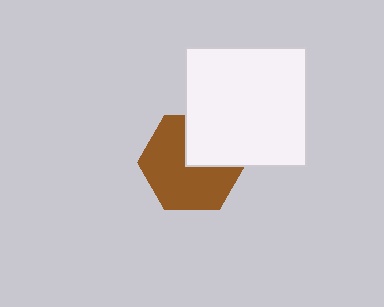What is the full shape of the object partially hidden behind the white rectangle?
The partially hidden object is a brown hexagon.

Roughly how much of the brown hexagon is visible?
Most of it is visible (roughly 67%).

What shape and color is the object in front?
The object in front is a white rectangle.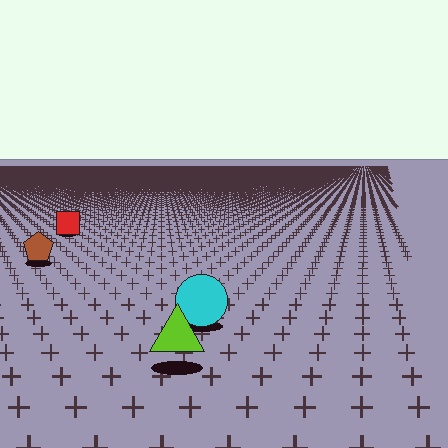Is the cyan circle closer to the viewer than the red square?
Yes. The cyan circle is closer — you can tell from the texture gradient: the ground texture is coarser near it.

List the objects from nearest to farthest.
From nearest to farthest: the lime triangle, the cyan circle, the brown pentagon, the red square.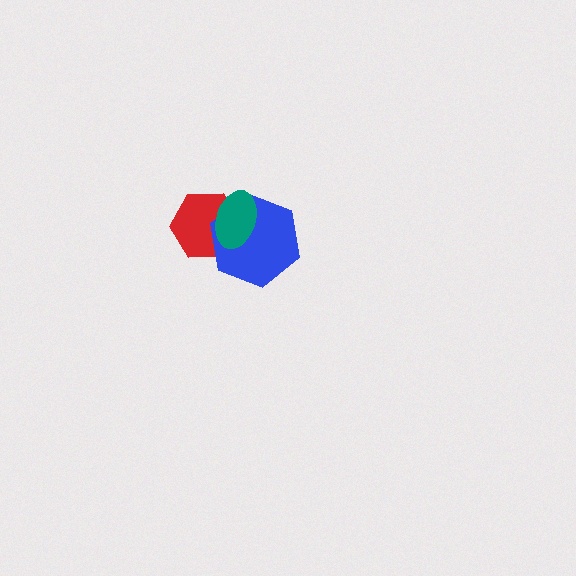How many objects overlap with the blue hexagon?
2 objects overlap with the blue hexagon.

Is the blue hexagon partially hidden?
Yes, it is partially covered by another shape.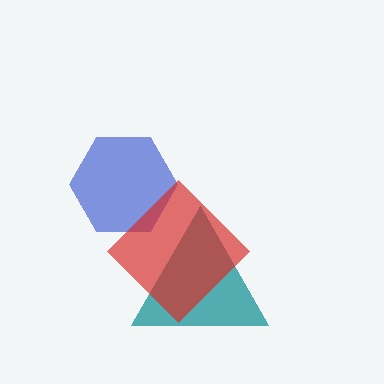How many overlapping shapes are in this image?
There are 3 overlapping shapes in the image.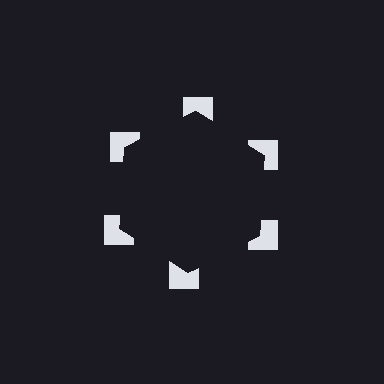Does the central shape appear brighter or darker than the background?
It typically appears slightly darker than the background, even though no actual brightness change is drawn.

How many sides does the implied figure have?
6 sides.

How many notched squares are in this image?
There are 6 — one at each vertex of the illusory hexagon.